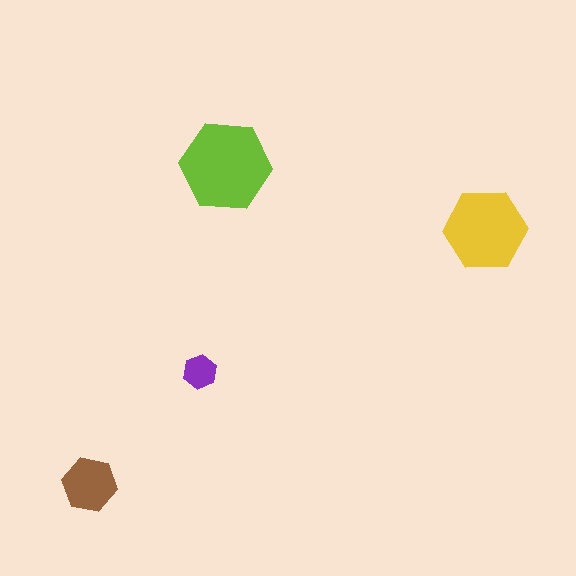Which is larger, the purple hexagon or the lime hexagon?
The lime one.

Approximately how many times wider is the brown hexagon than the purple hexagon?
About 1.5 times wider.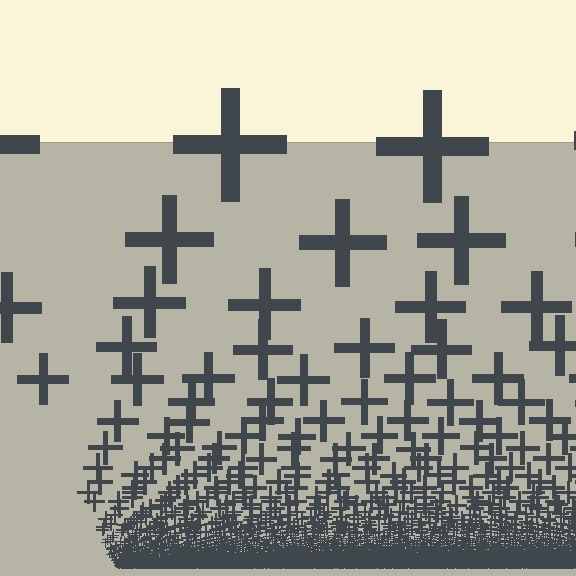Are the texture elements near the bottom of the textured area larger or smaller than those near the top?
Smaller. The gradient is inverted — elements near the bottom are smaller and denser.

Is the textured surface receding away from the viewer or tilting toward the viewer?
The surface appears to tilt toward the viewer. Texture elements get larger and sparser toward the top.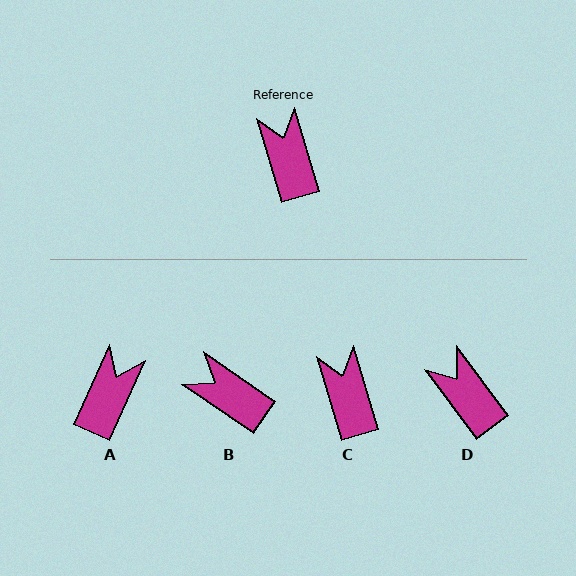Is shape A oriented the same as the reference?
No, it is off by about 41 degrees.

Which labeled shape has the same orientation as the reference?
C.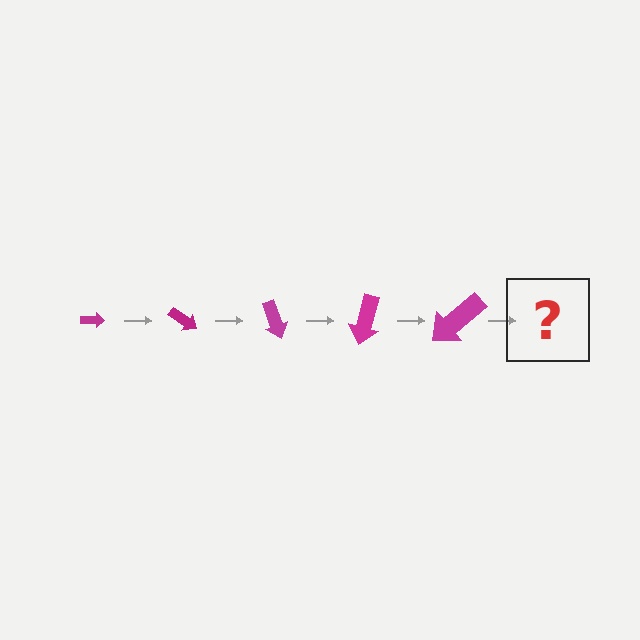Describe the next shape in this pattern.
It should be an arrow, larger than the previous one and rotated 175 degrees from the start.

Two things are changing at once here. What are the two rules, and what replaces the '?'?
The two rules are that the arrow grows larger each step and it rotates 35 degrees each step. The '?' should be an arrow, larger than the previous one and rotated 175 degrees from the start.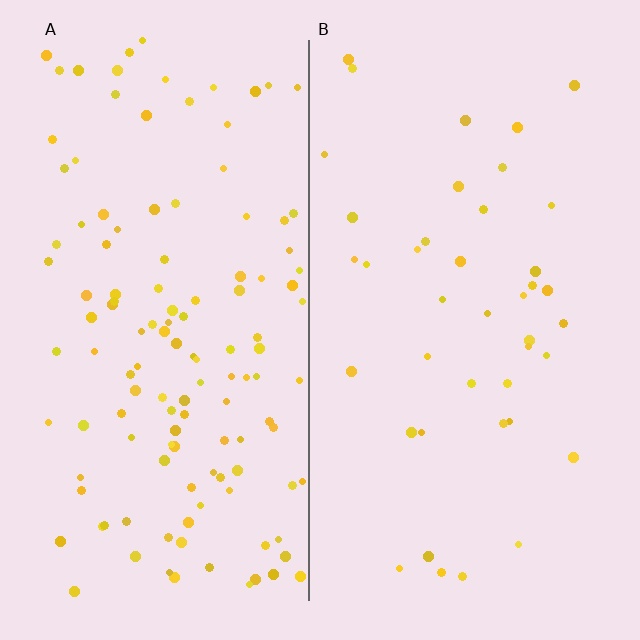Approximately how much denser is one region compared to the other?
Approximately 3.1× — region A over region B.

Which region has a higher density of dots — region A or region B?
A (the left).